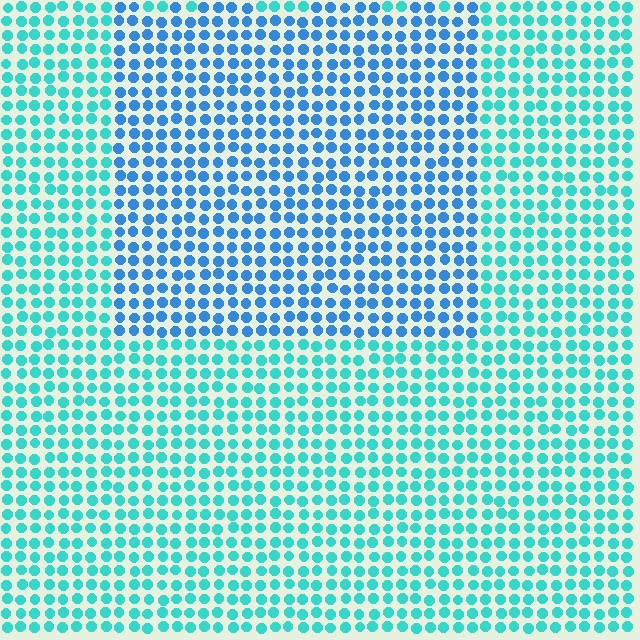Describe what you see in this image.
The image is filled with small cyan elements in a uniform arrangement. A rectangle-shaped region is visible where the elements are tinted to a slightly different hue, forming a subtle color boundary.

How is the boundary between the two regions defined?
The boundary is defined purely by a slight shift in hue (about 34 degrees). Spacing, size, and orientation are identical on both sides.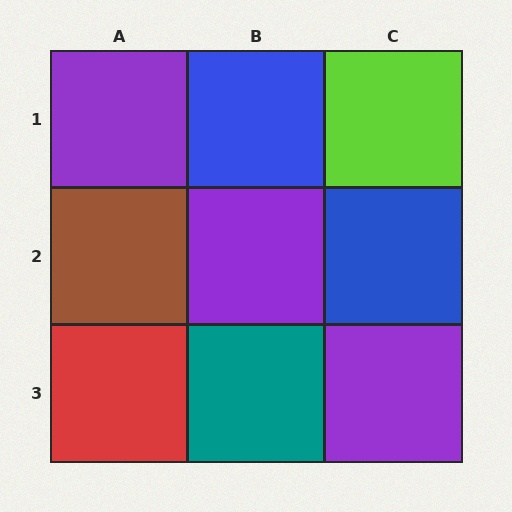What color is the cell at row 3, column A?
Red.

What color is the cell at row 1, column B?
Blue.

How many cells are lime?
1 cell is lime.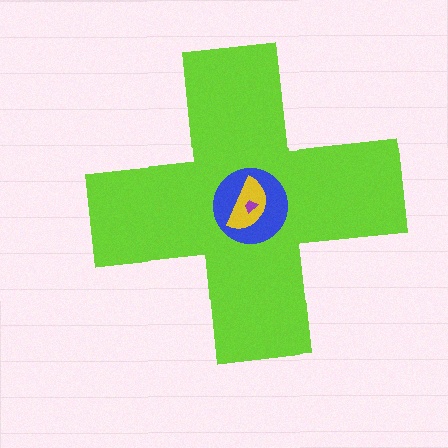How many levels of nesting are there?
4.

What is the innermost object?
The purple trapezoid.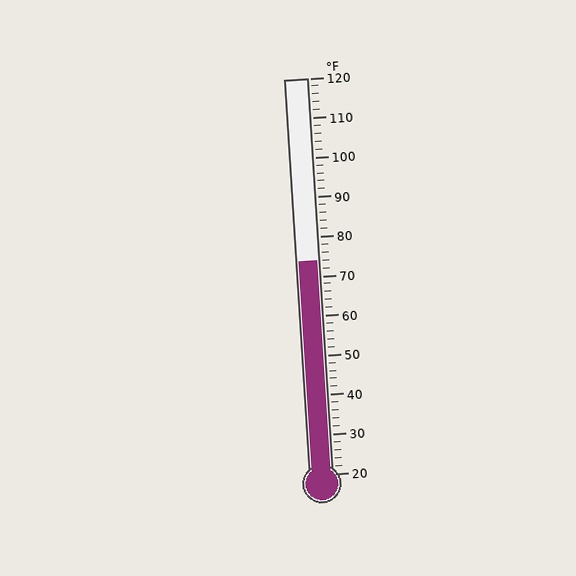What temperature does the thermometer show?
The thermometer shows approximately 74°F.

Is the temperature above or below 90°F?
The temperature is below 90°F.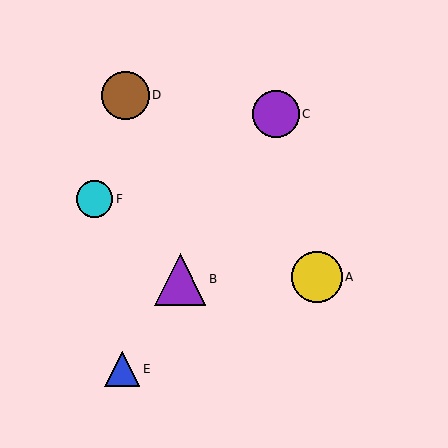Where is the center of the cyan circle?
The center of the cyan circle is at (95, 199).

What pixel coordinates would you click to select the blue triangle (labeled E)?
Click at (122, 369) to select the blue triangle E.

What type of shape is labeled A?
Shape A is a yellow circle.